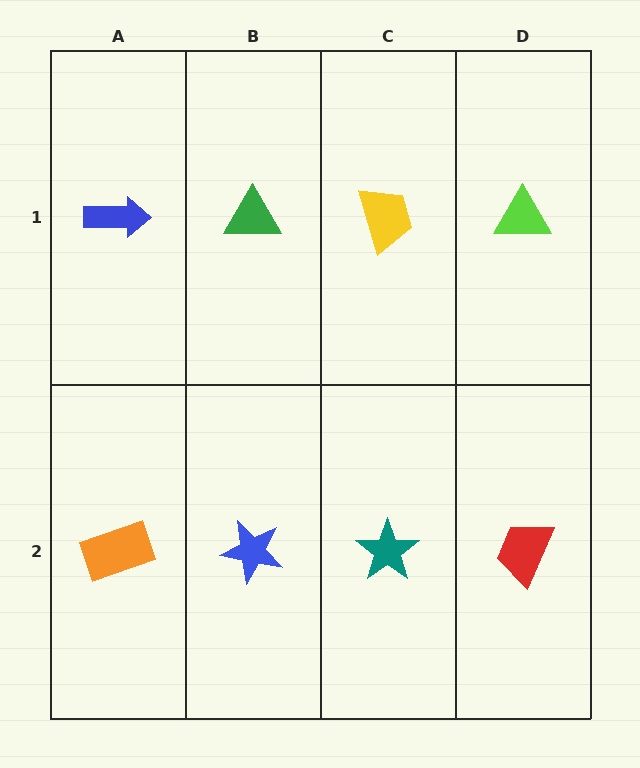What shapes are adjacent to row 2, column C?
A yellow trapezoid (row 1, column C), a blue star (row 2, column B), a red trapezoid (row 2, column D).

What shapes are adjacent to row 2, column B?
A green triangle (row 1, column B), an orange rectangle (row 2, column A), a teal star (row 2, column C).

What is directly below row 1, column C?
A teal star.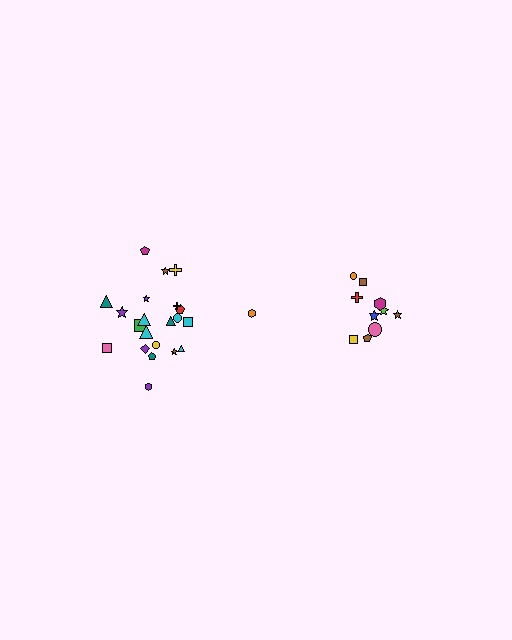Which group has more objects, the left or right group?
The left group.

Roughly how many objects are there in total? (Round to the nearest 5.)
Roughly 30 objects in total.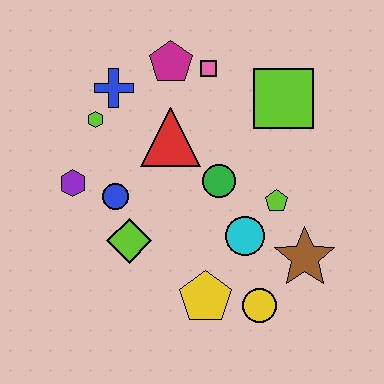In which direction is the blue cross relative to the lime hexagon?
The blue cross is above the lime hexagon.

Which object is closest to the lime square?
The pink square is closest to the lime square.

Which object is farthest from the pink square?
The yellow circle is farthest from the pink square.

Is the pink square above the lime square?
Yes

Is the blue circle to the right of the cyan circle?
No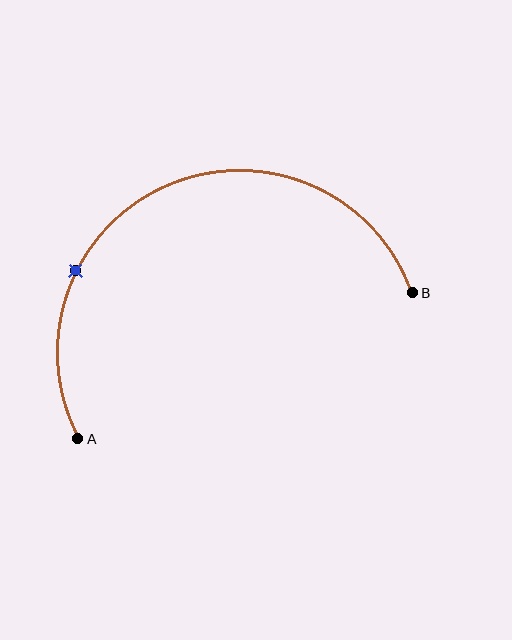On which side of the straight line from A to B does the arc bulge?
The arc bulges above the straight line connecting A and B.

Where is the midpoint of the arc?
The arc midpoint is the point on the curve farthest from the straight line joining A and B. It sits above that line.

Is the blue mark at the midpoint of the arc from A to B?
No. The blue mark lies on the arc but is closer to endpoint A. The arc midpoint would be at the point on the curve equidistant along the arc from both A and B.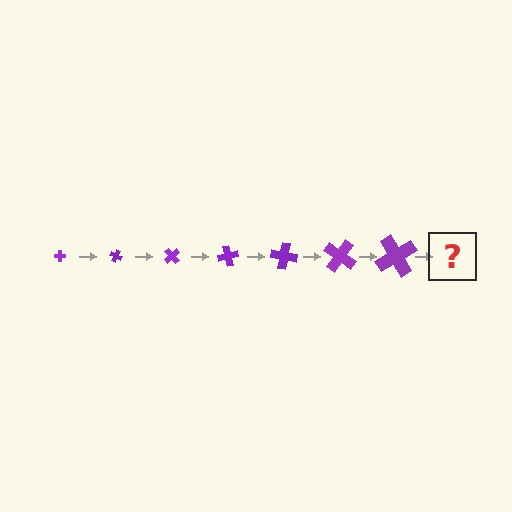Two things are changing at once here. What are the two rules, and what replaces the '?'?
The two rules are that the cross grows larger each step and it rotates 25 degrees each step. The '?' should be a cross, larger than the previous one and rotated 175 degrees from the start.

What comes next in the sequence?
The next element should be a cross, larger than the previous one and rotated 175 degrees from the start.